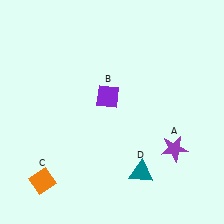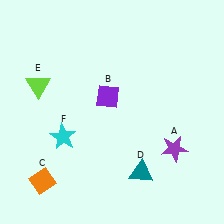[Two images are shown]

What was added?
A lime triangle (E), a cyan star (F) were added in Image 2.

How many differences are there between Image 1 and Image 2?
There are 2 differences between the two images.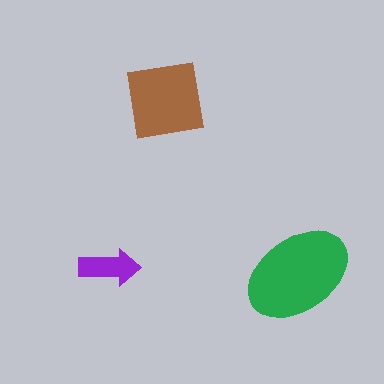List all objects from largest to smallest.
The green ellipse, the brown square, the purple arrow.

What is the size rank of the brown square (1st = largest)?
2nd.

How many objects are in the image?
There are 3 objects in the image.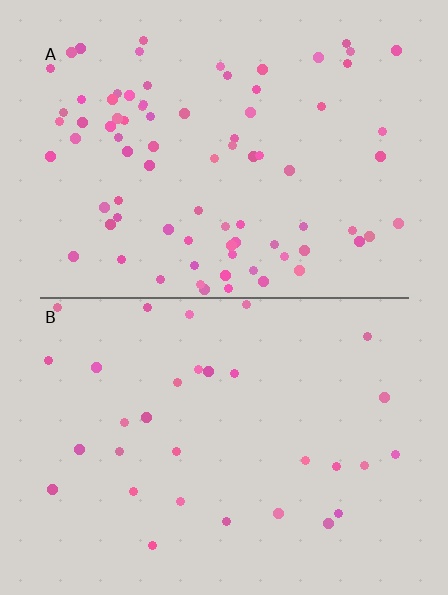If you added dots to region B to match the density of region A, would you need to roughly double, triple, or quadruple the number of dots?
Approximately triple.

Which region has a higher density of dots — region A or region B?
A (the top).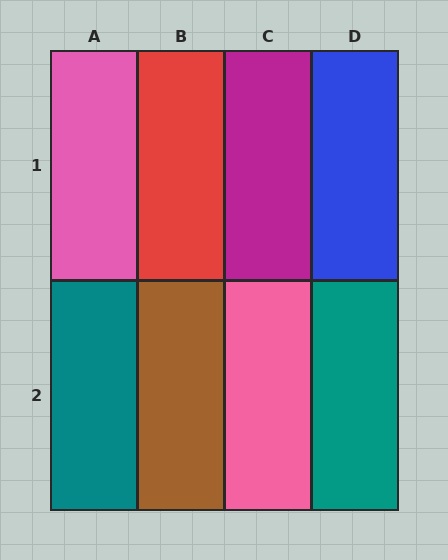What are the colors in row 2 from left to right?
Teal, brown, pink, teal.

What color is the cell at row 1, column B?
Red.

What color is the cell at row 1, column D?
Blue.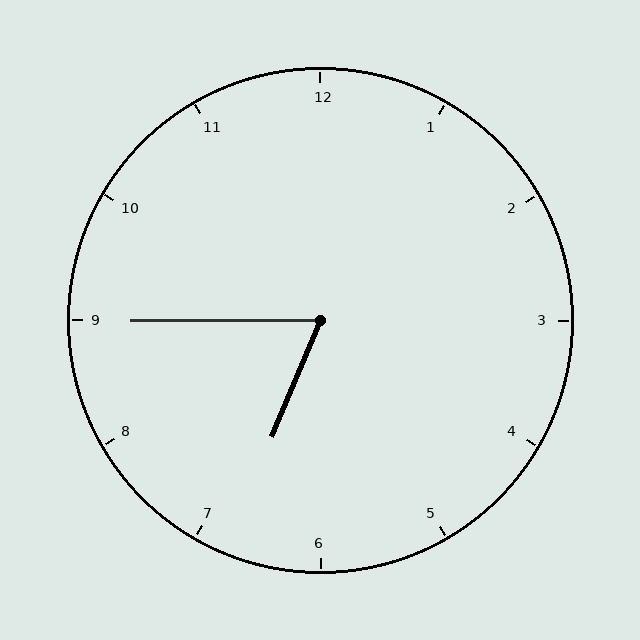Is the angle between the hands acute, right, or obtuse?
It is acute.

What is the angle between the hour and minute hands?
Approximately 68 degrees.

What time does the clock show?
6:45.